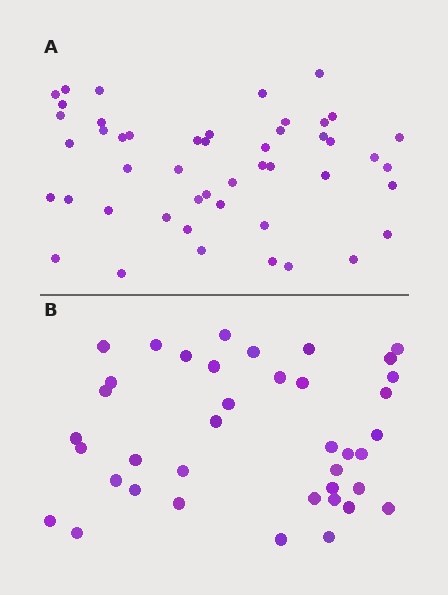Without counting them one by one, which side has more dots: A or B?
Region A (the top region) has more dots.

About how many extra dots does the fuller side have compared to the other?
Region A has roughly 8 or so more dots than region B.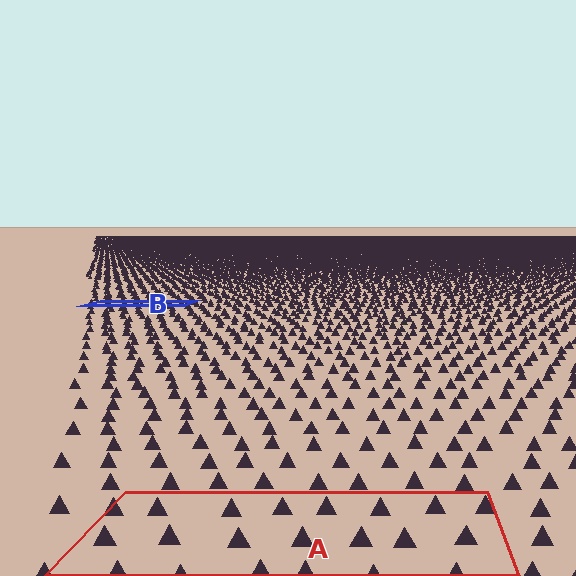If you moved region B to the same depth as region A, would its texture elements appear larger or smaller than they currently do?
They would appear larger. At a closer depth, the same texture elements are projected at a bigger on-screen size.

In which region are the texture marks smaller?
The texture marks are smaller in region B, because it is farther away.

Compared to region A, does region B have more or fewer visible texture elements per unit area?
Region B has more texture elements per unit area — they are packed more densely because it is farther away.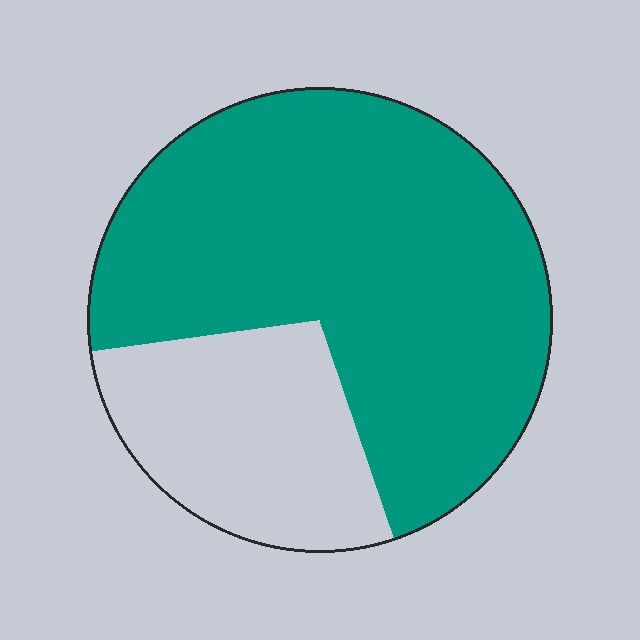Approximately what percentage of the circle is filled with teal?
Approximately 70%.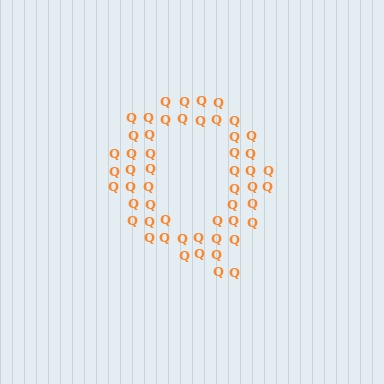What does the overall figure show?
The overall figure shows the letter Q.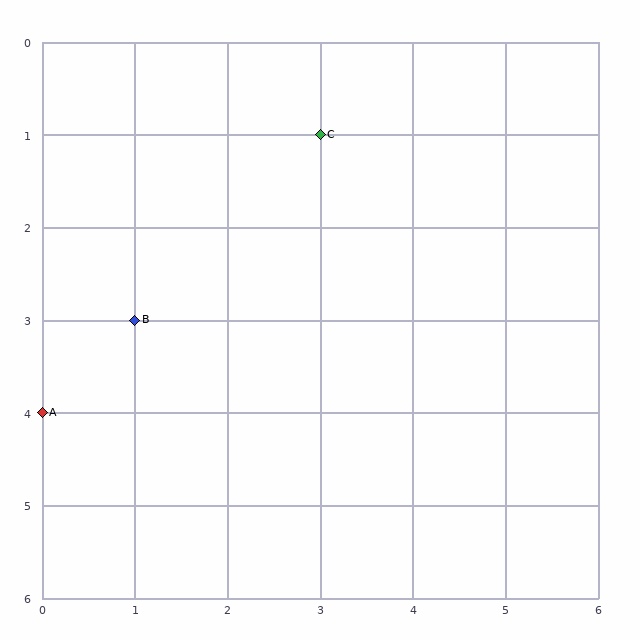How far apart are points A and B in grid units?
Points A and B are 1 column and 1 row apart (about 1.4 grid units diagonally).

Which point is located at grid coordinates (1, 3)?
Point B is at (1, 3).